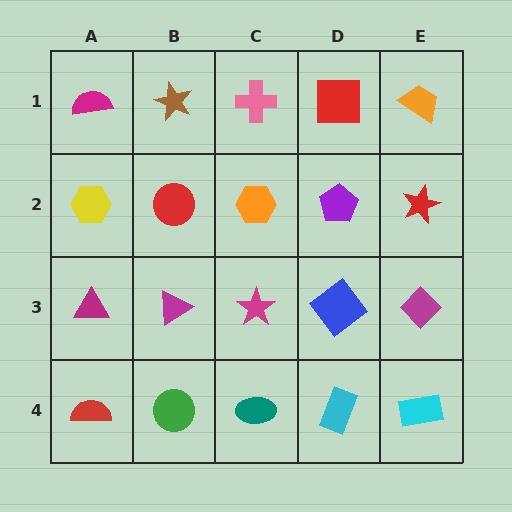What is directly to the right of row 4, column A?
A green circle.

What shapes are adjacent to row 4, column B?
A magenta triangle (row 3, column B), a red semicircle (row 4, column A), a teal ellipse (row 4, column C).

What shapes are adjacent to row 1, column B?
A red circle (row 2, column B), a magenta semicircle (row 1, column A), a pink cross (row 1, column C).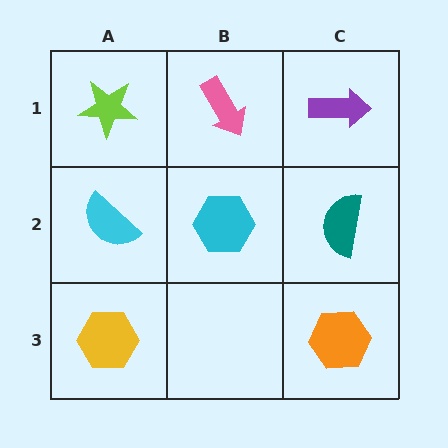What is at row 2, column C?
A teal semicircle.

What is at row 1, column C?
A purple arrow.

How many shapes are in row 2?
3 shapes.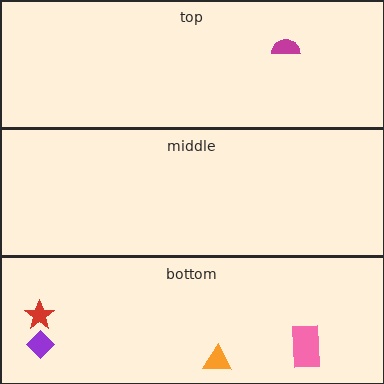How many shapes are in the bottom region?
4.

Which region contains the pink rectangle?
The bottom region.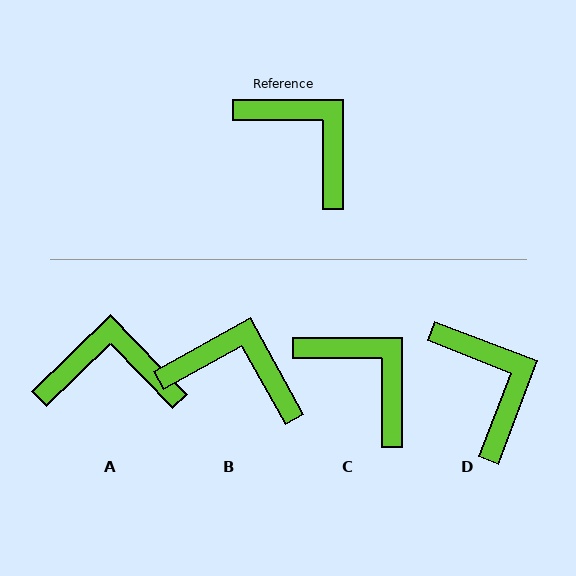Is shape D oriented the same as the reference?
No, it is off by about 21 degrees.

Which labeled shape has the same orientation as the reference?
C.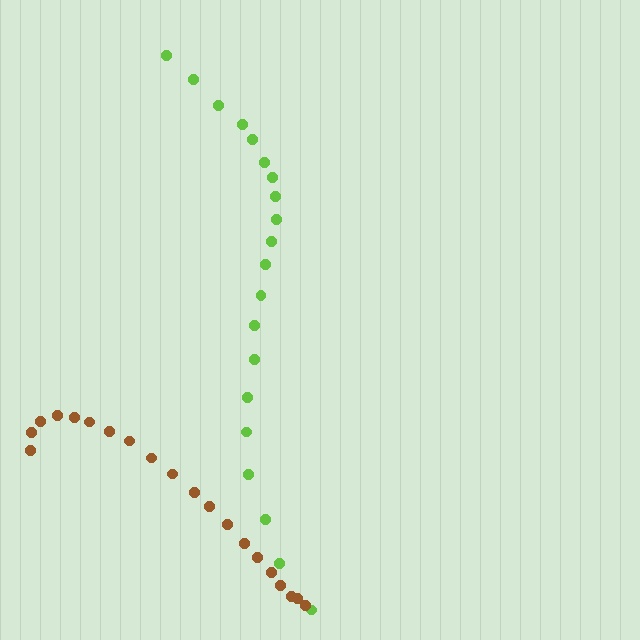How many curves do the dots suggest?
There are 2 distinct paths.